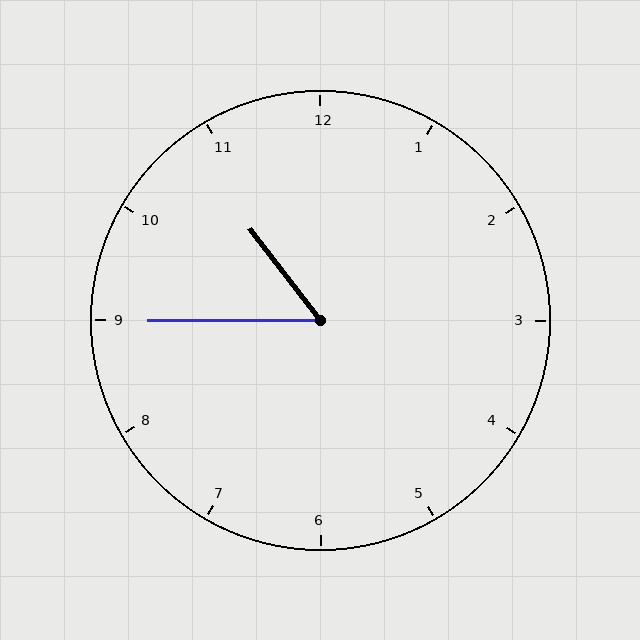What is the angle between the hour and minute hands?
Approximately 52 degrees.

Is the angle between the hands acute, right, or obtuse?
It is acute.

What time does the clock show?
10:45.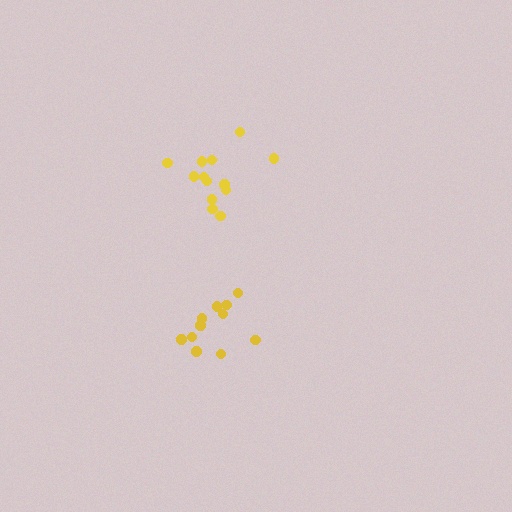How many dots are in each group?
Group 1: 13 dots, Group 2: 11 dots (24 total).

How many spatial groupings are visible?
There are 2 spatial groupings.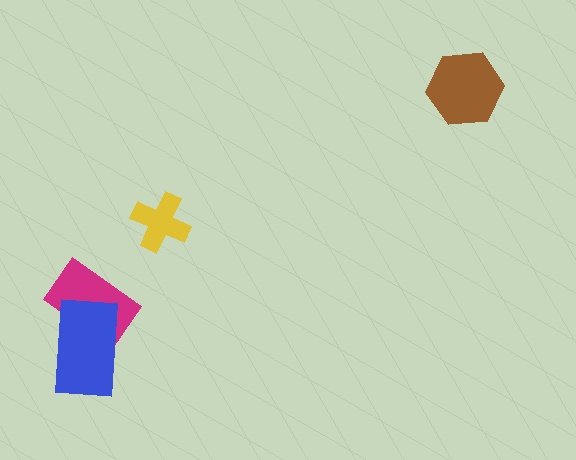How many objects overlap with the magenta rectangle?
1 object overlaps with the magenta rectangle.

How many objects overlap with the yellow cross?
0 objects overlap with the yellow cross.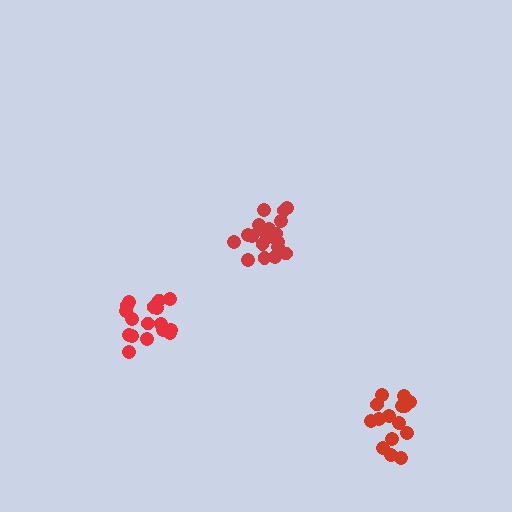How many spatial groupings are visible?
There are 3 spatial groupings.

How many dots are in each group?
Group 1: 19 dots, Group 2: 17 dots, Group 3: 15 dots (51 total).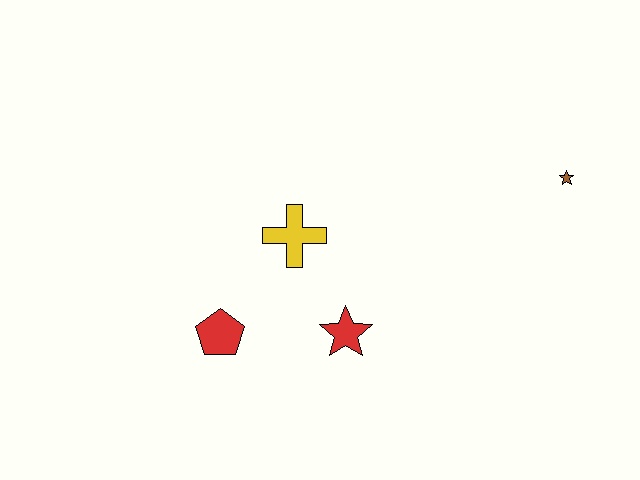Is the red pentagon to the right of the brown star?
No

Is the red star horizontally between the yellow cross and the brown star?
Yes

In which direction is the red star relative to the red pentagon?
The red star is to the right of the red pentagon.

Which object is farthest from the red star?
The brown star is farthest from the red star.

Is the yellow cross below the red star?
No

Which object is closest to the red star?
The yellow cross is closest to the red star.